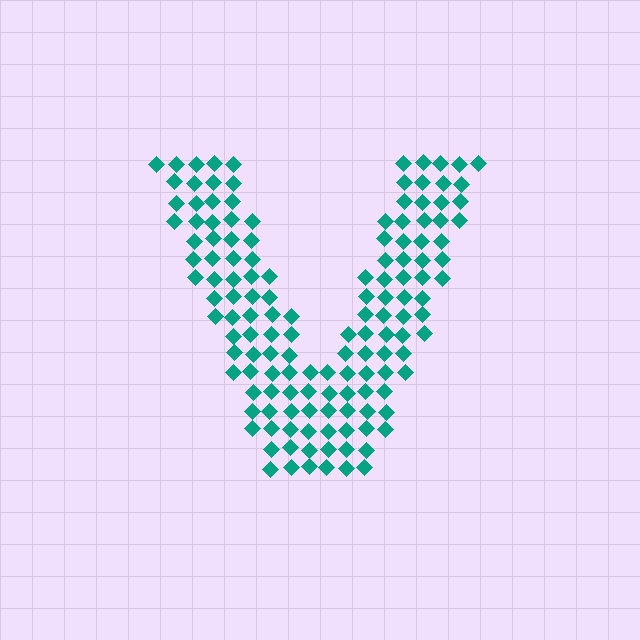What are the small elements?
The small elements are diamonds.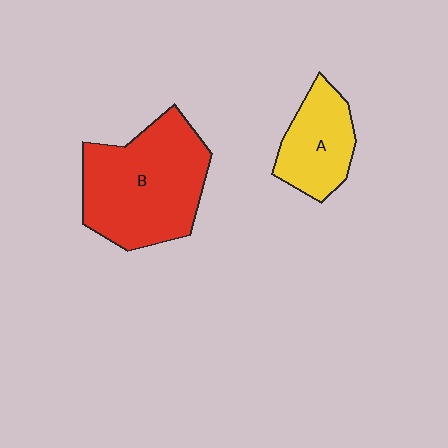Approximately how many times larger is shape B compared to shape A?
Approximately 1.9 times.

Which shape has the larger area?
Shape B (red).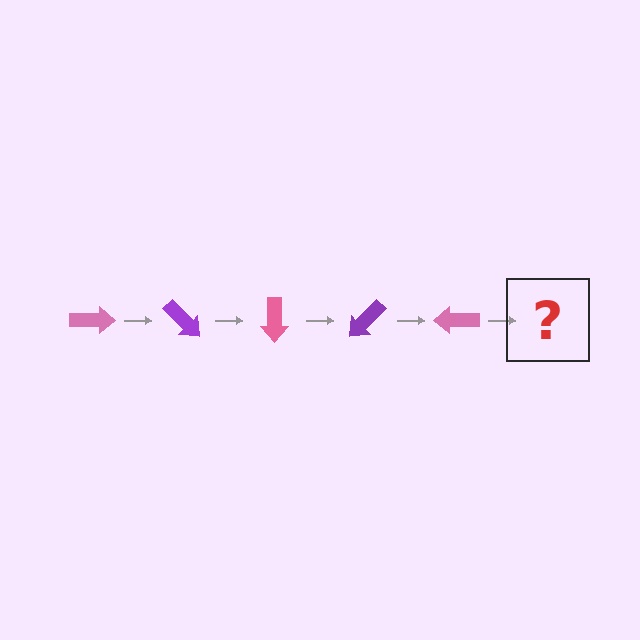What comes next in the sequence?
The next element should be a purple arrow, rotated 225 degrees from the start.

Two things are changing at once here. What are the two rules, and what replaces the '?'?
The two rules are that it rotates 45 degrees each step and the color cycles through pink and purple. The '?' should be a purple arrow, rotated 225 degrees from the start.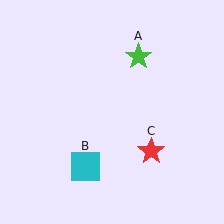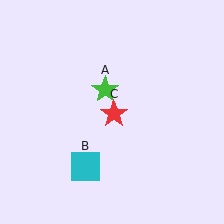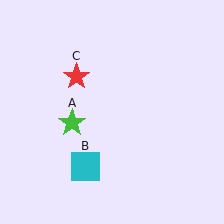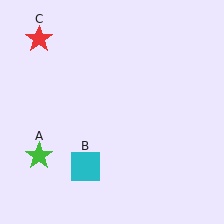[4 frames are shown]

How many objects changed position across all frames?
2 objects changed position: green star (object A), red star (object C).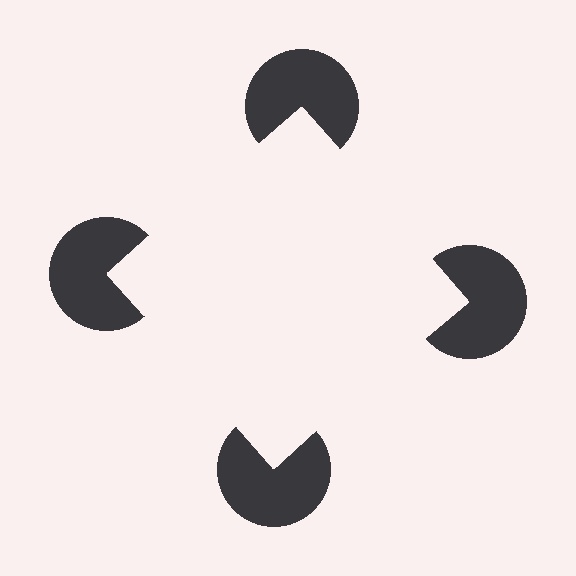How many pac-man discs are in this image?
There are 4 — one at each vertex of the illusory square.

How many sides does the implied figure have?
4 sides.